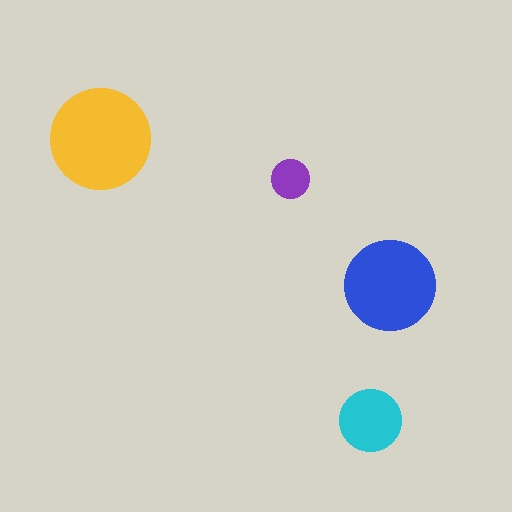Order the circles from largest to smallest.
the yellow one, the blue one, the cyan one, the purple one.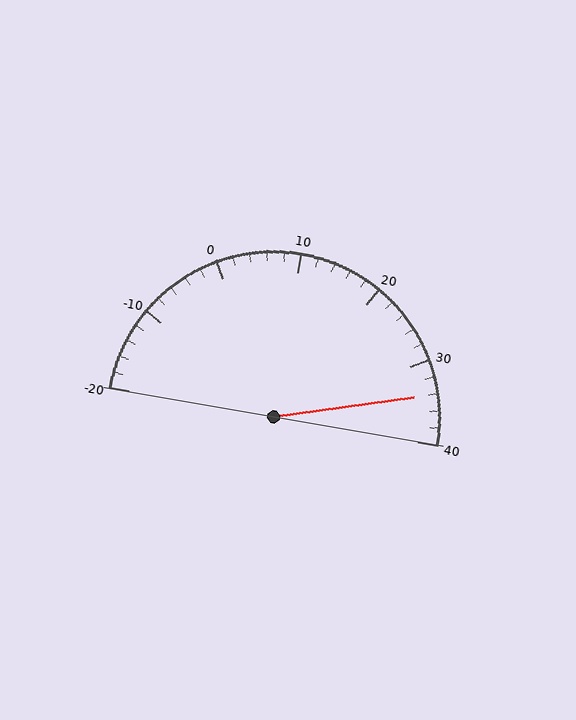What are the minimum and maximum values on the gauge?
The gauge ranges from -20 to 40.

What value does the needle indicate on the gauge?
The needle indicates approximately 34.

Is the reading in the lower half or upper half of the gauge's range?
The reading is in the upper half of the range (-20 to 40).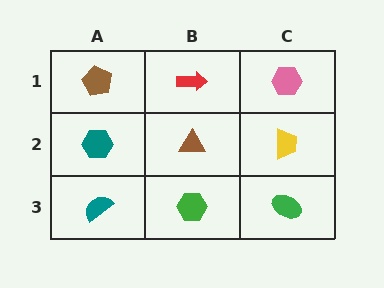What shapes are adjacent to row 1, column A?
A teal hexagon (row 2, column A), a red arrow (row 1, column B).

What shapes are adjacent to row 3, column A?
A teal hexagon (row 2, column A), a green hexagon (row 3, column B).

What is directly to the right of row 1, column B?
A pink hexagon.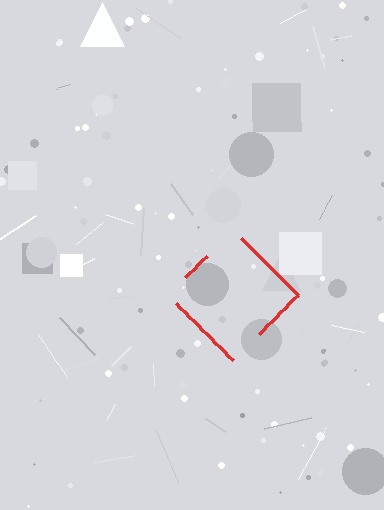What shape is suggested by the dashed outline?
The dashed outline suggests a diamond.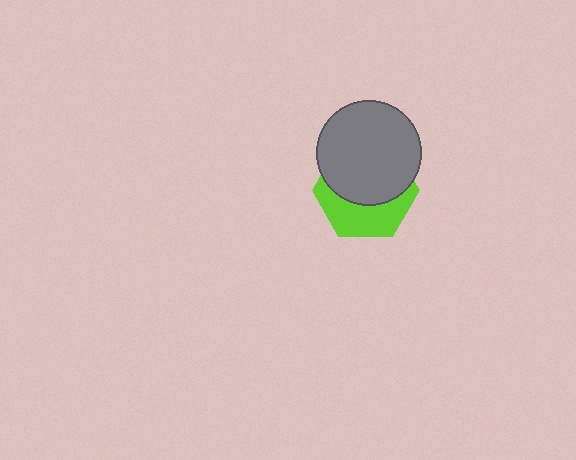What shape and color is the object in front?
The object in front is a gray circle.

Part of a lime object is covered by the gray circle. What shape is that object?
It is a hexagon.